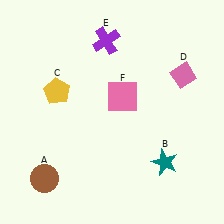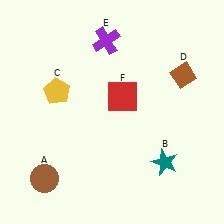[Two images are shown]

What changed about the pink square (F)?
In Image 1, F is pink. In Image 2, it changed to red.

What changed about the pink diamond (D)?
In Image 1, D is pink. In Image 2, it changed to brown.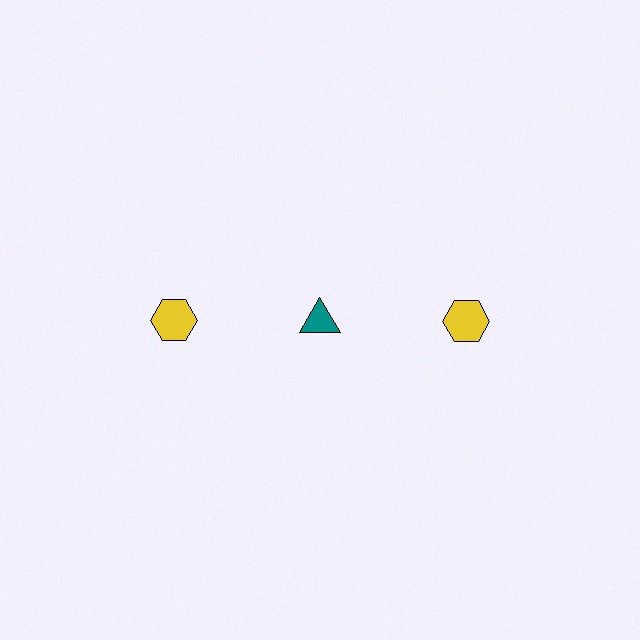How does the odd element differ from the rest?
It differs in both color (teal instead of yellow) and shape (triangle instead of hexagon).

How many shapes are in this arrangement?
There are 3 shapes arranged in a grid pattern.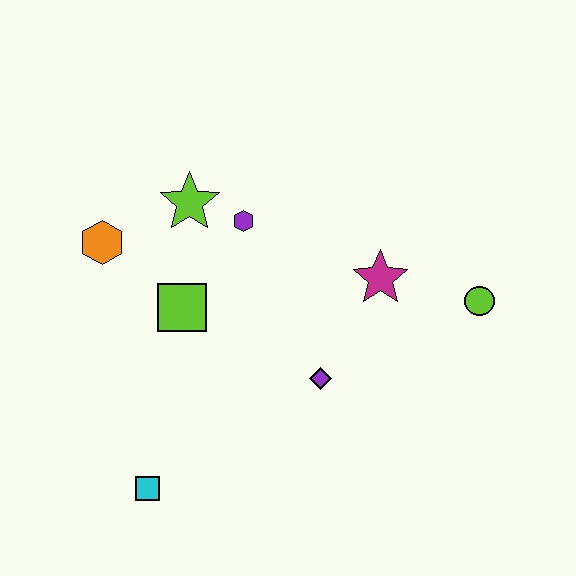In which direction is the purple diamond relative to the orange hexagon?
The purple diamond is to the right of the orange hexagon.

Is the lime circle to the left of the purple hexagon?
No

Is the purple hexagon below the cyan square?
No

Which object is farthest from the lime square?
The lime circle is farthest from the lime square.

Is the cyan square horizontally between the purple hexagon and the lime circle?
No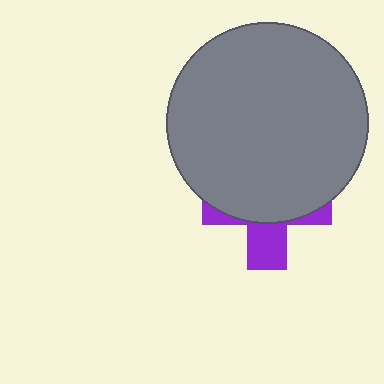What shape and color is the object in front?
The object in front is a gray circle.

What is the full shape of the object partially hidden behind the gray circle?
The partially hidden object is a purple cross.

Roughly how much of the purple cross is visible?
A small part of it is visible (roughly 34%).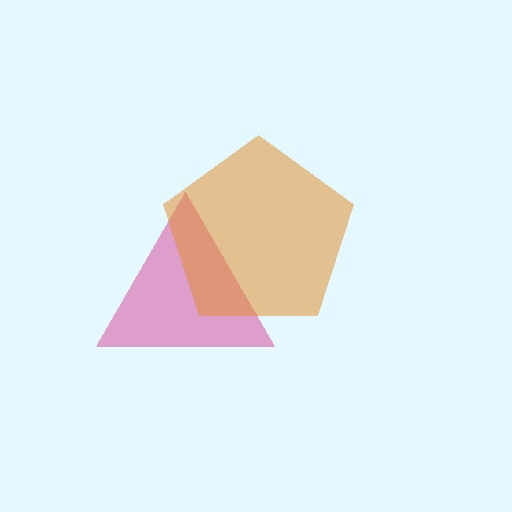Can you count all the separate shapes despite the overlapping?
Yes, there are 2 separate shapes.